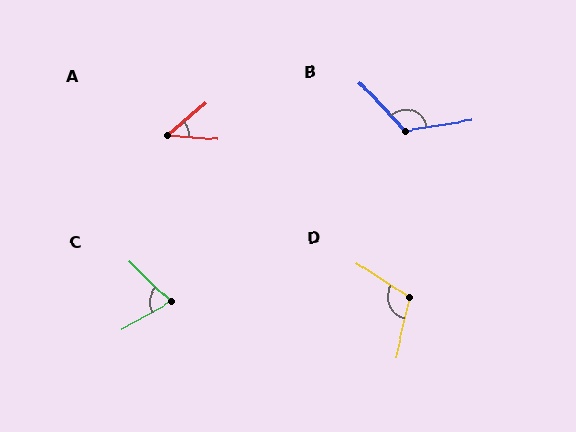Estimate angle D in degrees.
Approximately 109 degrees.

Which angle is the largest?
B, at approximately 124 degrees.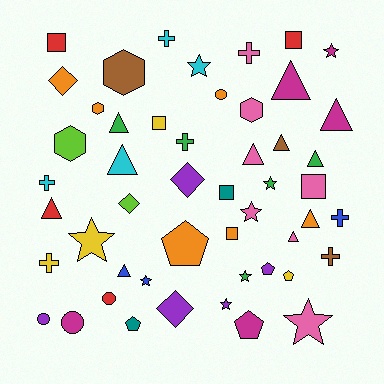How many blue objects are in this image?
There are 3 blue objects.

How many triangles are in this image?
There are 11 triangles.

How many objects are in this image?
There are 50 objects.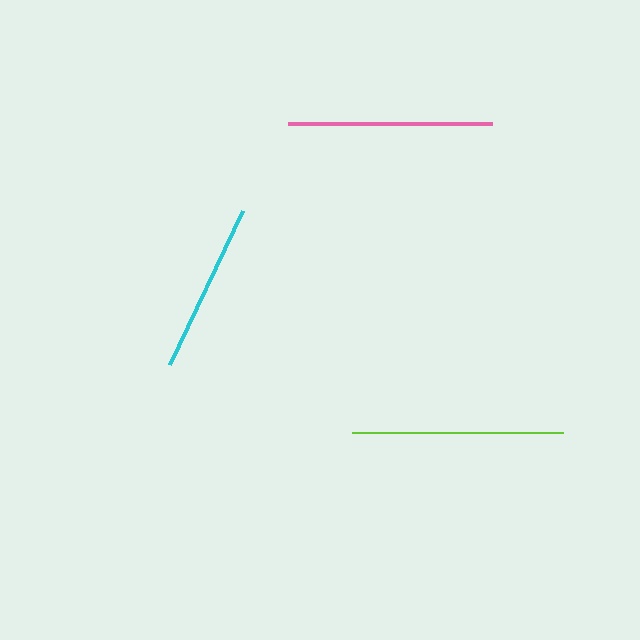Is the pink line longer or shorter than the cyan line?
The pink line is longer than the cyan line.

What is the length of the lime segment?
The lime segment is approximately 211 pixels long.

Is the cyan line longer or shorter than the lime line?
The lime line is longer than the cyan line.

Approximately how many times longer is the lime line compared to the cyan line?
The lime line is approximately 1.2 times the length of the cyan line.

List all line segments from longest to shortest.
From longest to shortest: lime, pink, cyan.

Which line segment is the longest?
The lime line is the longest at approximately 211 pixels.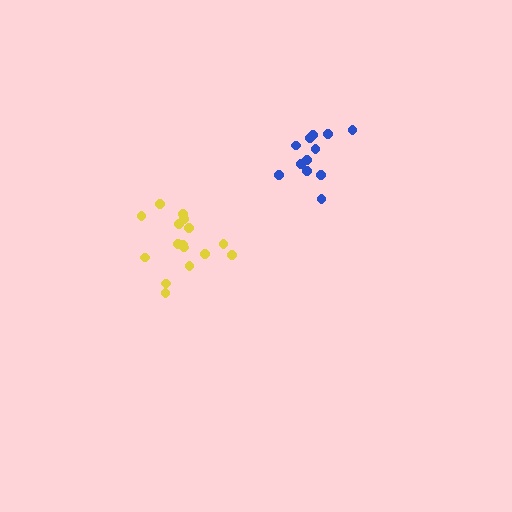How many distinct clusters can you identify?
There are 2 distinct clusters.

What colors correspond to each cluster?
The clusters are colored: yellow, blue.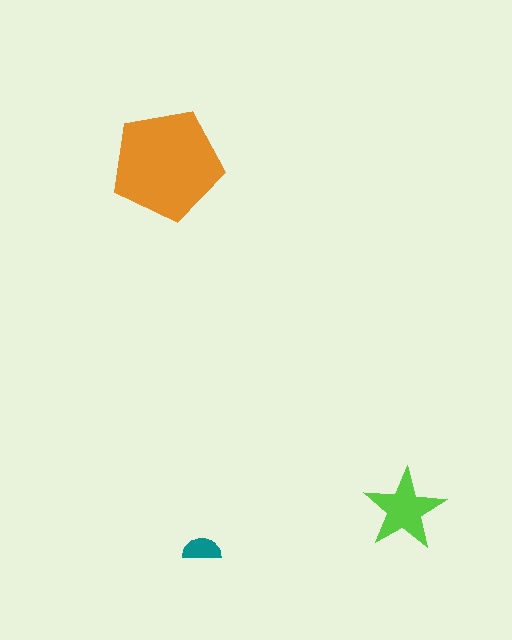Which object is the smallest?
The teal semicircle.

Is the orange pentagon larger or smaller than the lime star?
Larger.